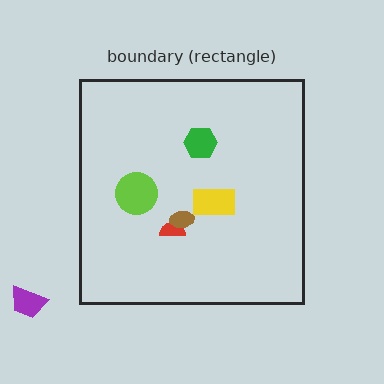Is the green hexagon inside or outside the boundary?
Inside.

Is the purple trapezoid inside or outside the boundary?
Outside.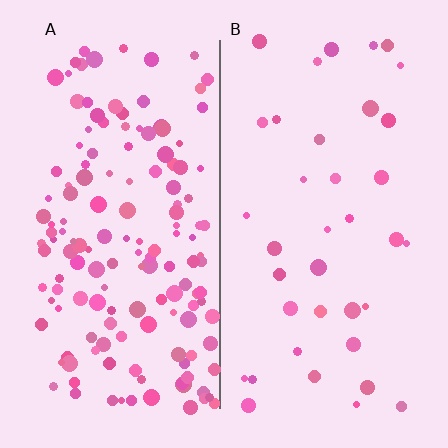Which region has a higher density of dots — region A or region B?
A (the left).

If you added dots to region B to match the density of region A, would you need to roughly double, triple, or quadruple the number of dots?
Approximately quadruple.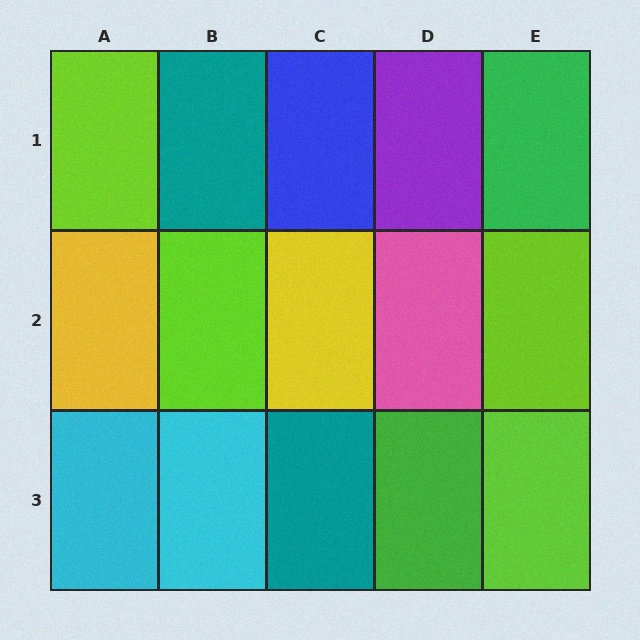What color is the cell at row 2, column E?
Lime.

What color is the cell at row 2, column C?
Yellow.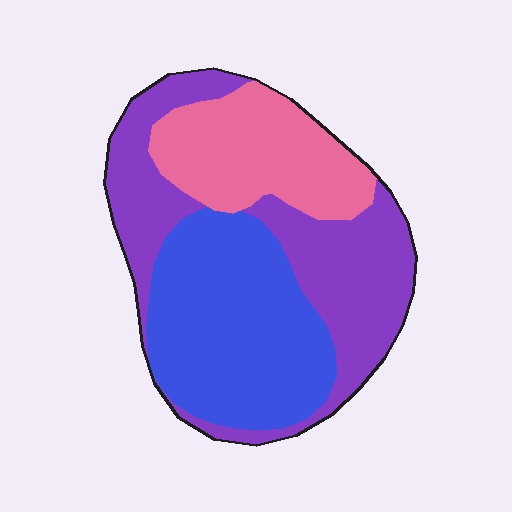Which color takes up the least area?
Pink, at roughly 25%.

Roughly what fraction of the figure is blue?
Blue takes up about three eighths (3/8) of the figure.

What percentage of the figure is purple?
Purple covers 38% of the figure.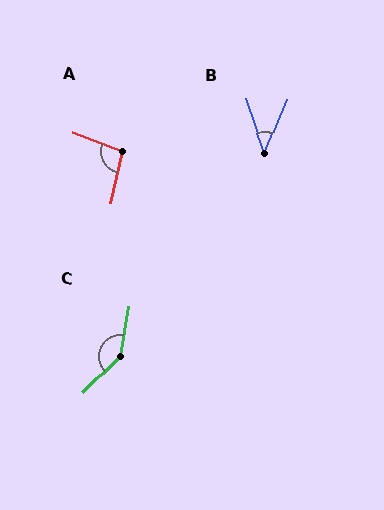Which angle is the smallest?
B, at approximately 42 degrees.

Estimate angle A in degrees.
Approximately 99 degrees.